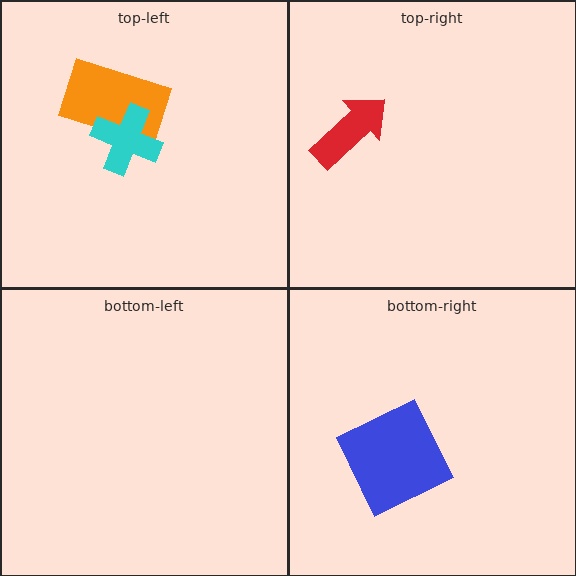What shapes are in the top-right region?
The red arrow.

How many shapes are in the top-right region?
1.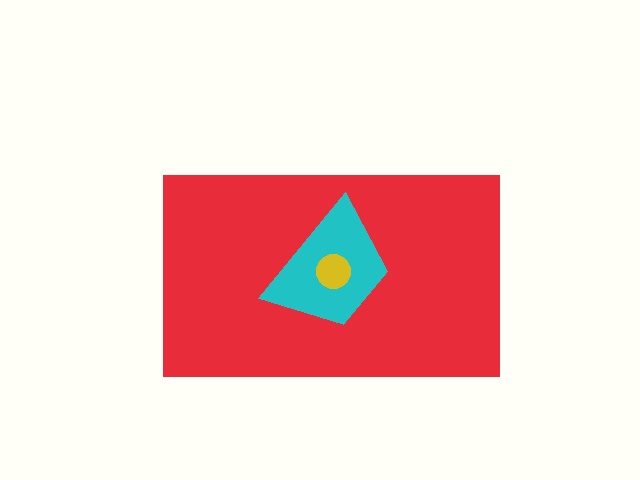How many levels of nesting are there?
3.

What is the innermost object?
The yellow circle.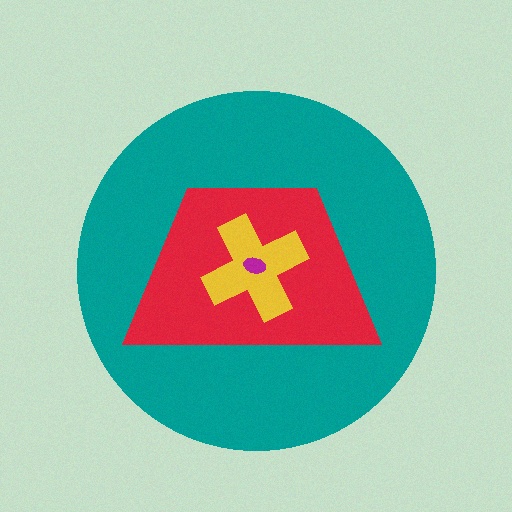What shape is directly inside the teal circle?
The red trapezoid.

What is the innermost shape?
The magenta ellipse.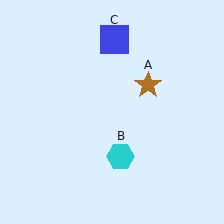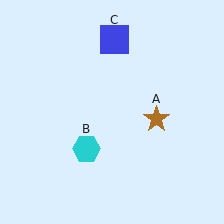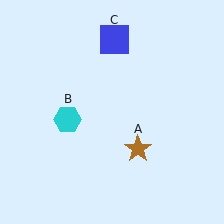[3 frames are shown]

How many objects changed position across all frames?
2 objects changed position: brown star (object A), cyan hexagon (object B).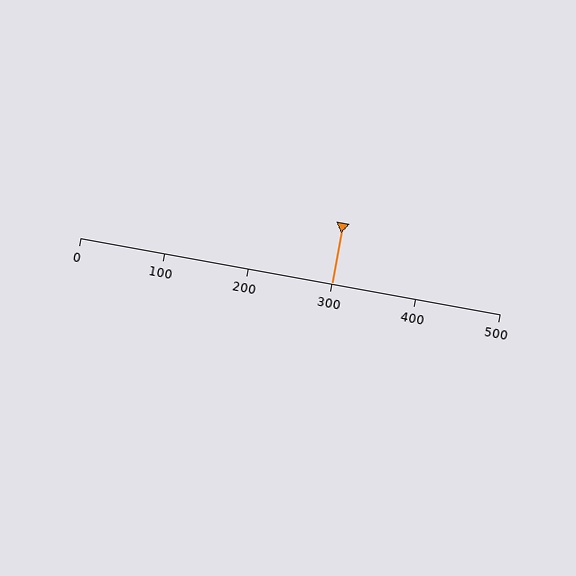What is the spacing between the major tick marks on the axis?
The major ticks are spaced 100 apart.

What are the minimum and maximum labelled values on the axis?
The axis runs from 0 to 500.